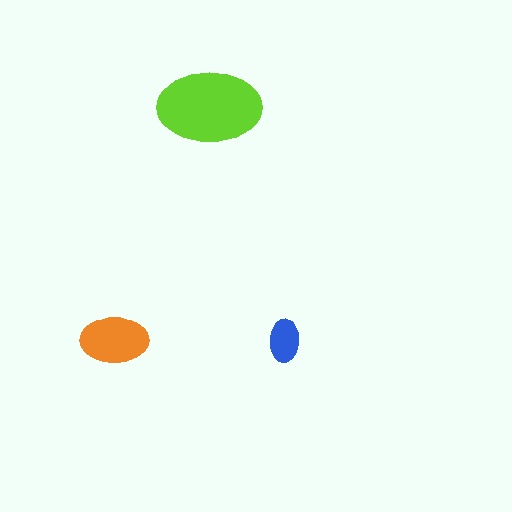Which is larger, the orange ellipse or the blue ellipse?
The orange one.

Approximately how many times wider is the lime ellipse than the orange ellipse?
About 1.5 times wider.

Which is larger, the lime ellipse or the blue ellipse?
The lime one.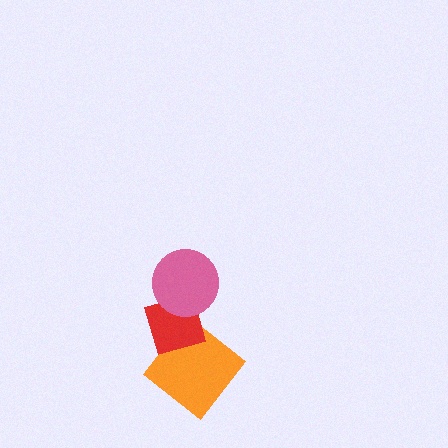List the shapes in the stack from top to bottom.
From top to bottom: the pink circle, the red diamond, the orange diamond.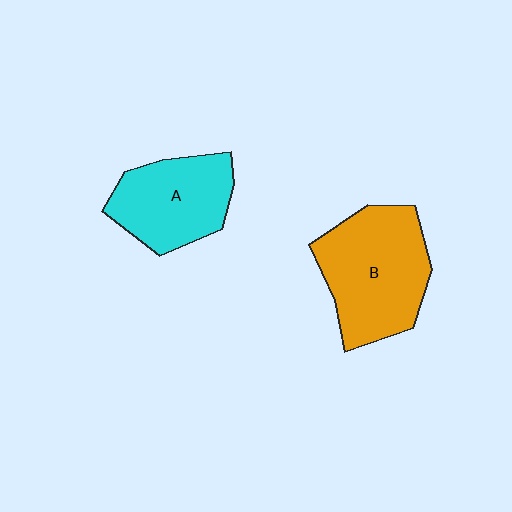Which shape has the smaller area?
Shape A (cyan).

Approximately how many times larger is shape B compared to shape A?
Approximately 1.3 times.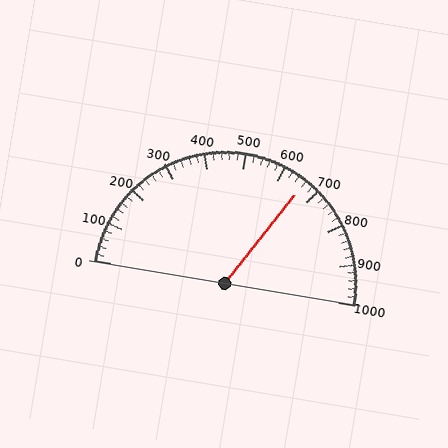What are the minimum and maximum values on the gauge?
The gauge ranges from 0 to 1000.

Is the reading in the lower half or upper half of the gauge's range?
The reading is in the upper half of the range (0 to 1000).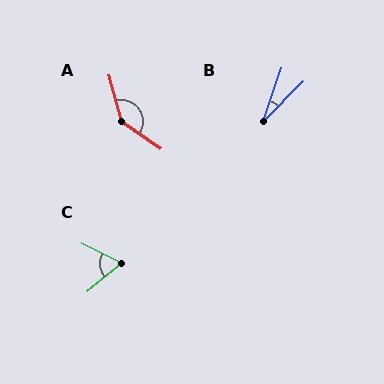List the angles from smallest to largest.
B (26°), C (66°), A (140°).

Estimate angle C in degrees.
Approximately 66 degrees.